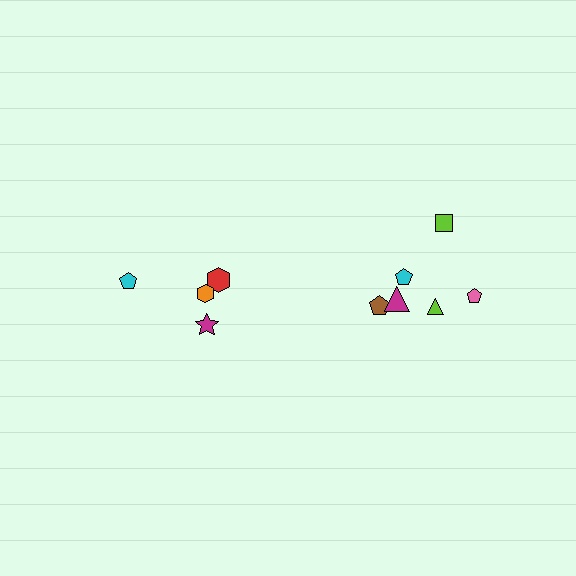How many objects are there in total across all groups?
There are 10 objects.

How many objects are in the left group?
There are 4 objects.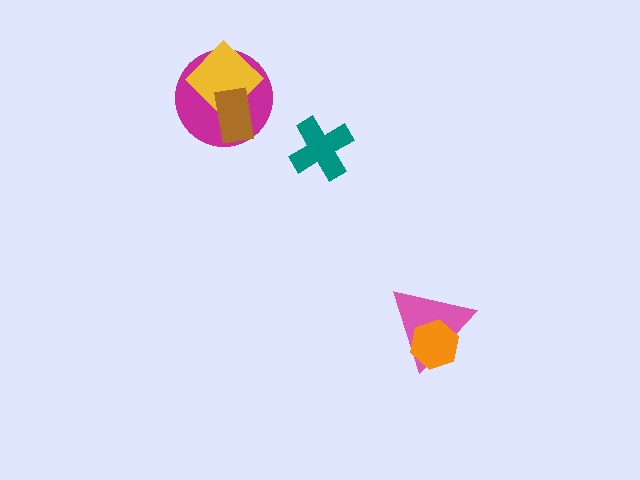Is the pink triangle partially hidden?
Yes, it is partially covered by another shape.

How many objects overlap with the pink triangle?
1 object overlaps with the pink triangle.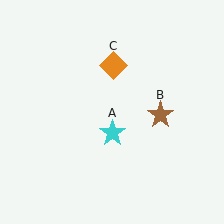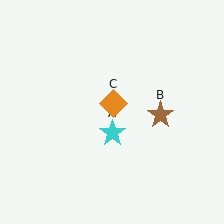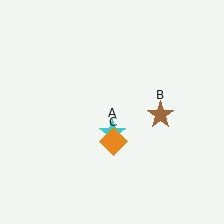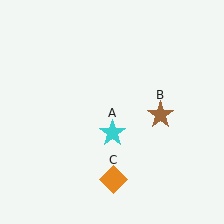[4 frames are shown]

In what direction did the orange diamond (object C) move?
The orange diamond (object C) moved down.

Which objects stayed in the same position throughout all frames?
Cyan star (object A) and brown star (object B) remained stationary.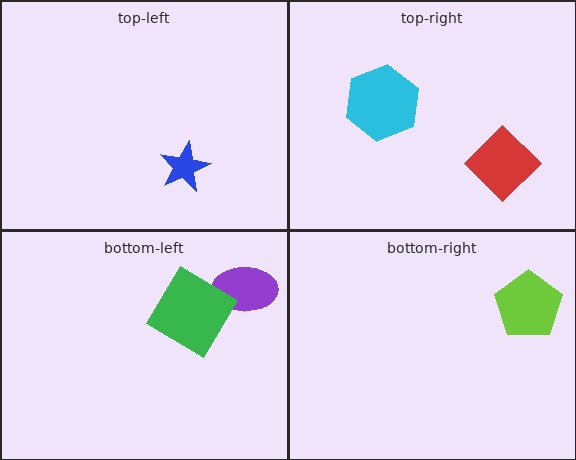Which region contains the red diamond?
The top-right region.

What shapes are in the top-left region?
The blue star.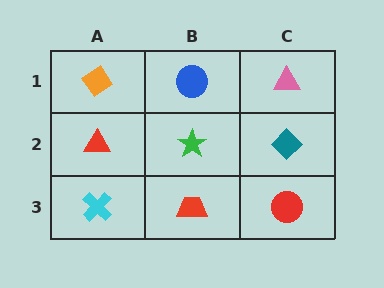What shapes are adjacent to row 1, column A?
A red triangle (row 2, column A), a blue circle (row 1, column B).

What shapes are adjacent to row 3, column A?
A red triangle (row 2, column A), a red trapezoid (row 3, column B).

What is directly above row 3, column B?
A green star.